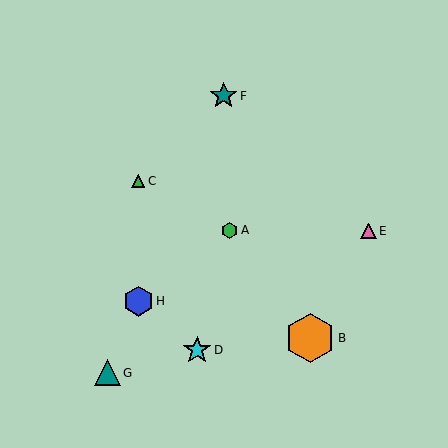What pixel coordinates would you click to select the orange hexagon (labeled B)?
Click at (310, 338) to select the orange hexagon B.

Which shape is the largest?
The orange hexagon (labeled B) is the largest.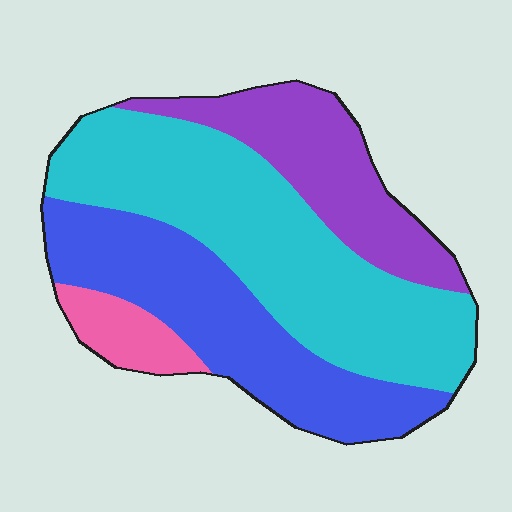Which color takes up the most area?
Cyan, at roughly 45%.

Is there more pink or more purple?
Purple.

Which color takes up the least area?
Pink, at roughly 5%.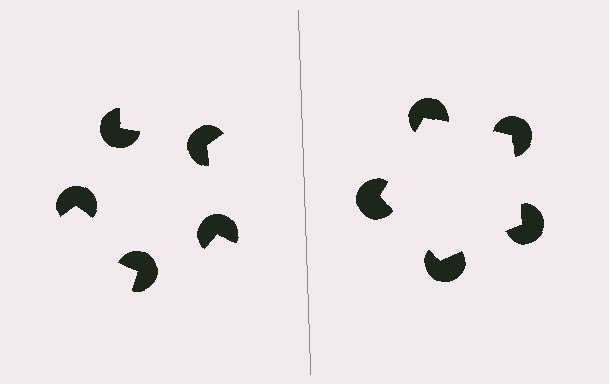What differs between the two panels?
The pac-man discs are positioned identically on both sides; only the wedge orientations differ. On the right they align to a pentagon; on the left they are misaligned.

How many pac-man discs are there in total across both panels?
10 — 5 on each side.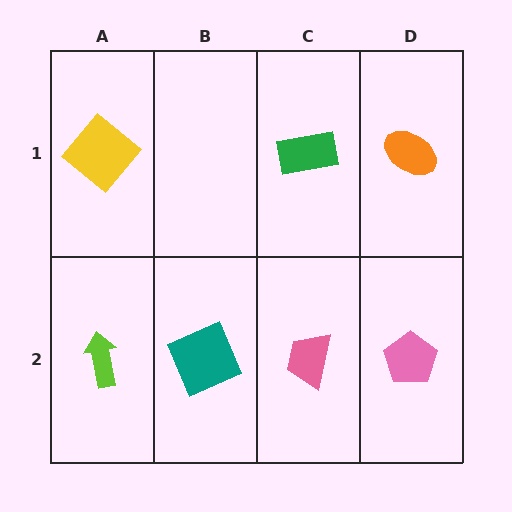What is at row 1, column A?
A yellow diamond.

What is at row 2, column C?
A pink trapezoid.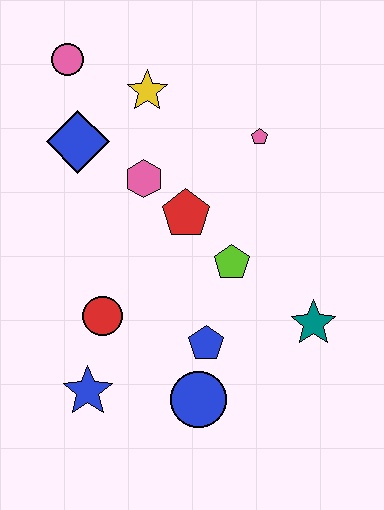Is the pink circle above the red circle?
Yes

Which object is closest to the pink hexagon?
The red pentagon is closest to the pink hexagon.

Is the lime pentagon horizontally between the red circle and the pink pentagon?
Yes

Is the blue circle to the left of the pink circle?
No